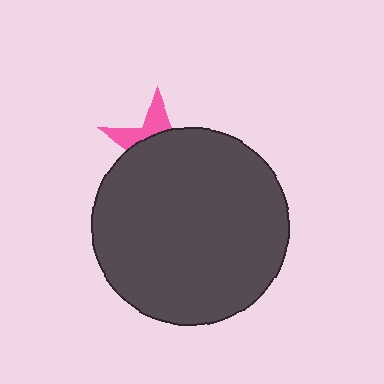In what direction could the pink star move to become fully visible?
The pink star could move up. That would shift it out from behind the dark gray circle entirely.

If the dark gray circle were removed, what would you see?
You would see the complete pink star.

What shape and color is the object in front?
The object in front is a dark gray circle.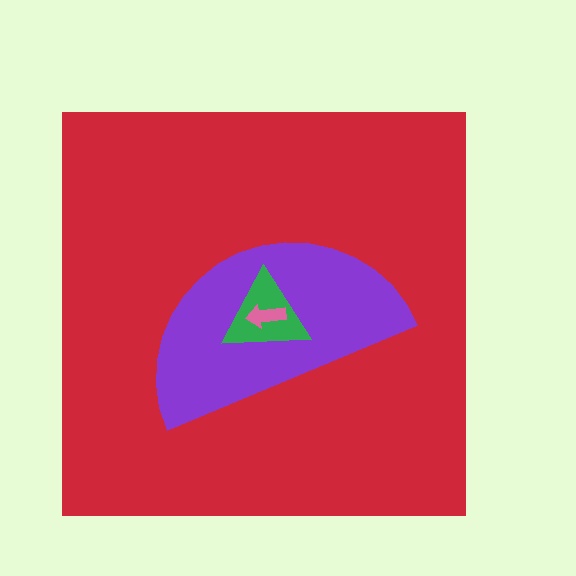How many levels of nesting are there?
4.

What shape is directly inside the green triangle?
The pink arrow.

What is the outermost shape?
The red square.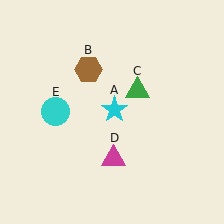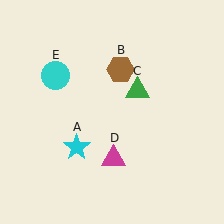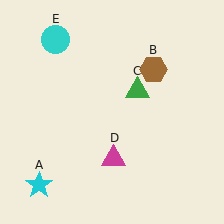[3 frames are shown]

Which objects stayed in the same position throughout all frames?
Green triangle (object C) and magenta triangle (object D) remained stationary.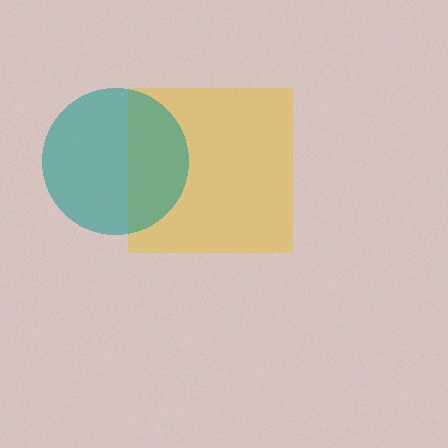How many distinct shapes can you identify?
There are 2 distinct shapes: a yellow square, a teal circle.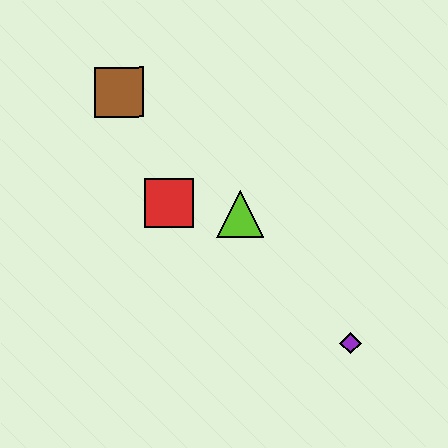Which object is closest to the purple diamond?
The lime triangle is closest to the purple diamond.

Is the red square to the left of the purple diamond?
Yes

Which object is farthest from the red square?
The purple diamond is farthest from the red square.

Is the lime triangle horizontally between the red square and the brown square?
No